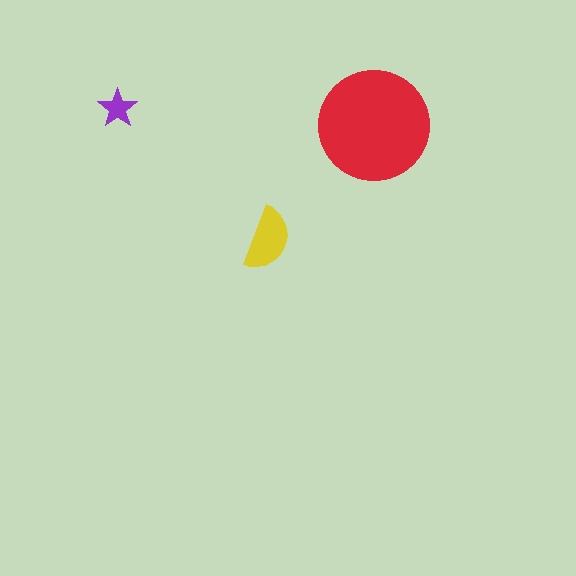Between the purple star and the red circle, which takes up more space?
The red circle.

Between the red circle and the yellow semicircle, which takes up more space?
The red circle.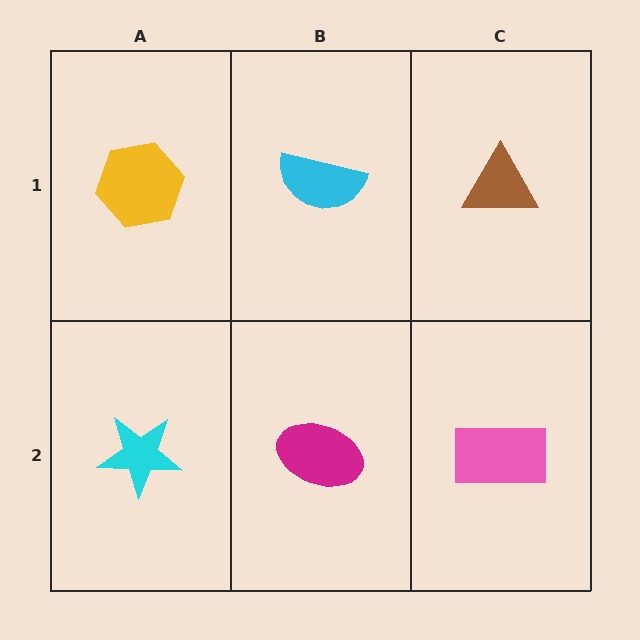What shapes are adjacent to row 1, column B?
A magenta ellipse (row 2, column B), a yellow hexagon (row 1, column A), a brown triangle (row 1, column C).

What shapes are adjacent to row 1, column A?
A cyan star (row 2, column A), a cyan semicircle (row 1, column B).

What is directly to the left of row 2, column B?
A cyan star.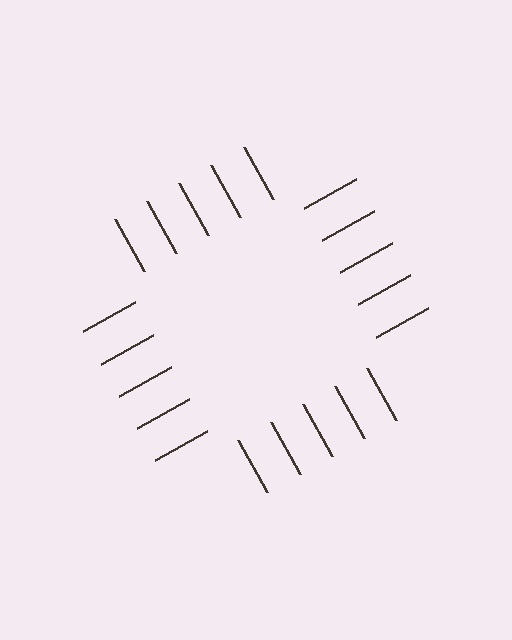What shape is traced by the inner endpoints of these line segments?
An illusory square — the line segments terminate on its edges but no continuous stroke is drawn.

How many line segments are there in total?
20 — 5 along each of the 4 edges.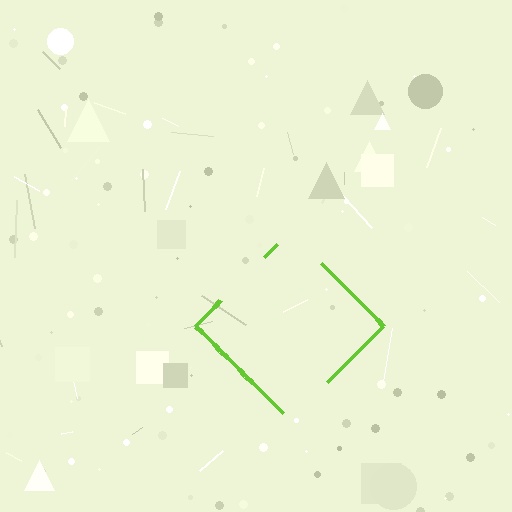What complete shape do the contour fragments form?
The contour fragments form a diamond.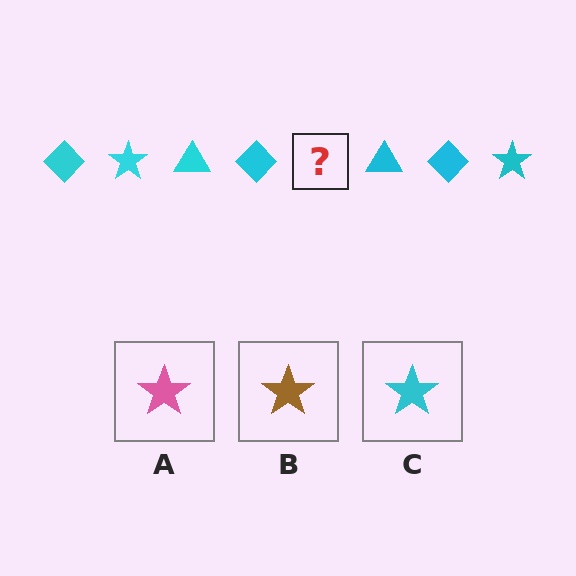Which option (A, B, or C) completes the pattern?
C.